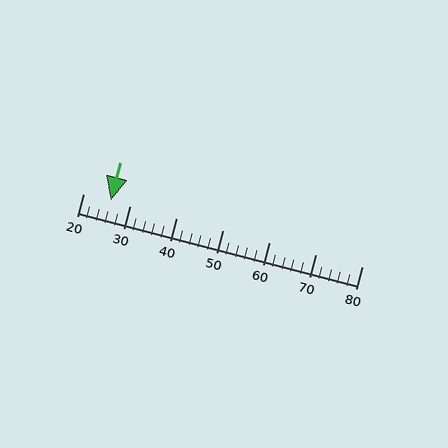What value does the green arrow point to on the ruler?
The green arrow points to approximately 26.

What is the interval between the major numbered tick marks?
The major tick marks are spaced 10 units apart.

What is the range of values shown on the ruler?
The ruler shows values from 20 to 80.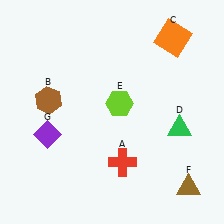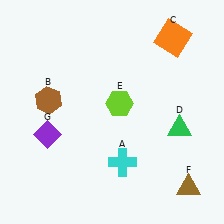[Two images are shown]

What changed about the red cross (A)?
In Image 1, A is red. In Image 2, it changed to cyan.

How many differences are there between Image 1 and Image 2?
There is 1 difference between the two images.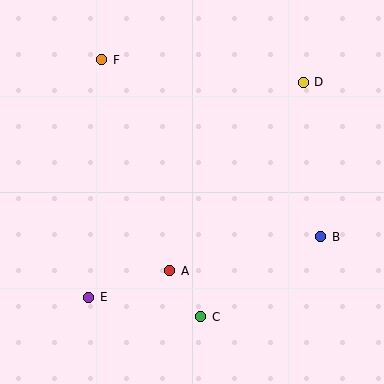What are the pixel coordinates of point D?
Point D is at (303, 82).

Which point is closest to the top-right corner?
Point D is closest to the top-right corner.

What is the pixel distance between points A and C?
The distance between A and C is 56 pixels.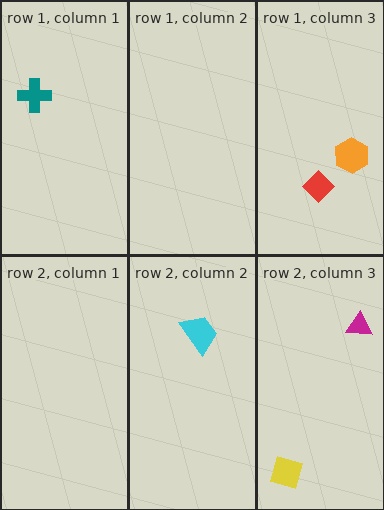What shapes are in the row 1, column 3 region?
The red diamond, the orange hexagon.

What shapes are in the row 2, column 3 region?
The magenta triangle, the yellow square.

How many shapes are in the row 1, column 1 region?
1.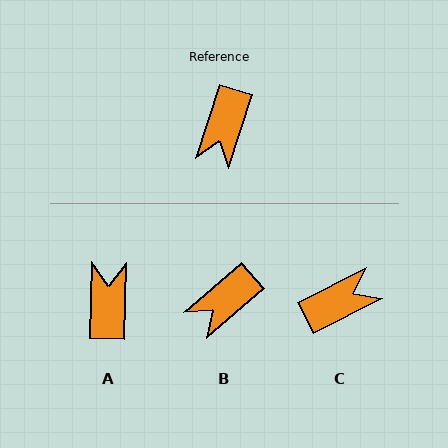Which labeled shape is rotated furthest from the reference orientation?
A, about 164 degrees away.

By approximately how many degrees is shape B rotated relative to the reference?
Approximately 32 degrees clockwise.